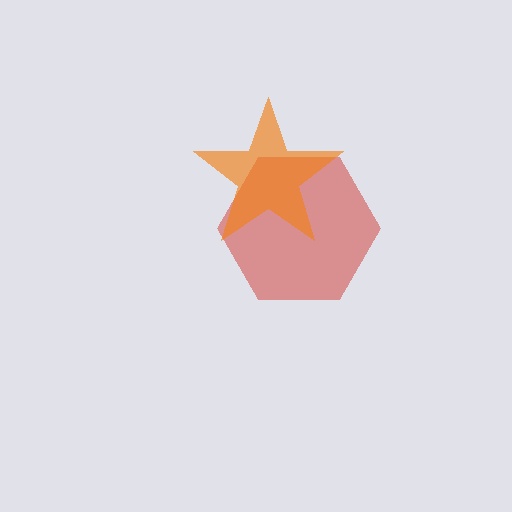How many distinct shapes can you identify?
There are 2 distinct shapes: a red hexagon, an orange star.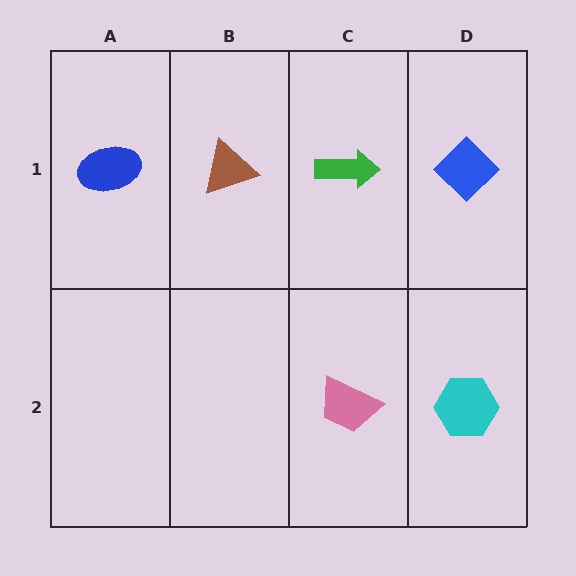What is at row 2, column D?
A cyan hexagon.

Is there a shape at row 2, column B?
No, that cell is empty.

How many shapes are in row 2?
2 shapes.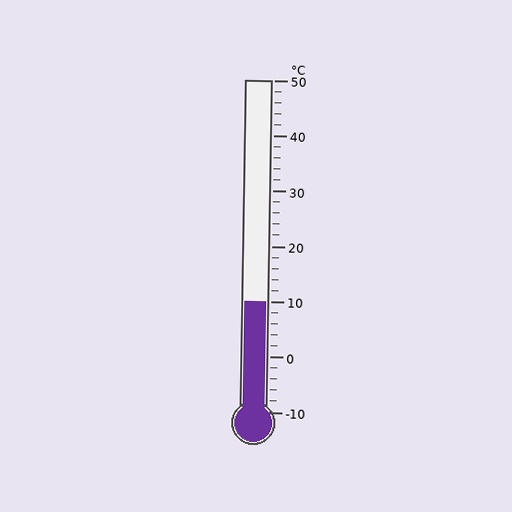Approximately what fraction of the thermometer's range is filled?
The thermometer is filled to approximately 35% of its range.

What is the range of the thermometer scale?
The thermometer scale ranges from -10°C to 50°C.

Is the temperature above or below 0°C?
The temperature is above 0°C.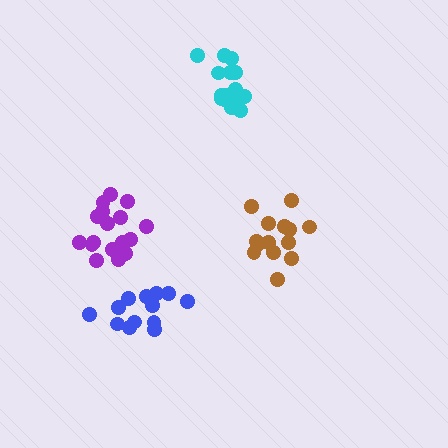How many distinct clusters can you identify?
There are 4 distinct clusters.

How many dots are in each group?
Group 1: 14 dots, Group 2: 15 dots, Group 3: 17 dots, Group 4: 13 dots (59 total).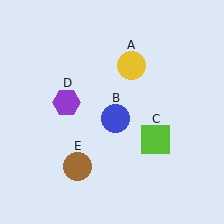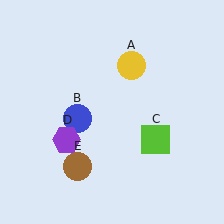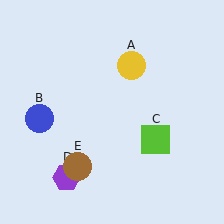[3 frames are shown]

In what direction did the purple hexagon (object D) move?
The purple hexagon (object D) moved down.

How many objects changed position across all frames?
2 objects changed position: blue circle (object B), purple hexagon (object D).